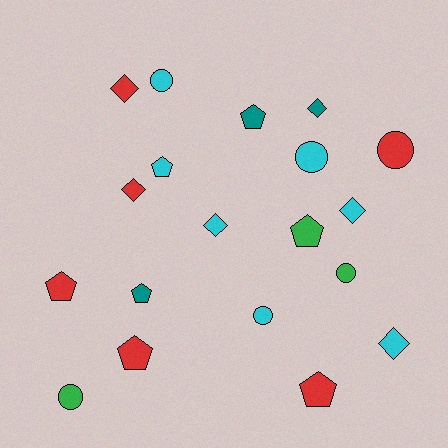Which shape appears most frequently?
Pentagon, with 7 objects.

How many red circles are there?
There is 1 red circle.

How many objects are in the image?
There are 19 objects.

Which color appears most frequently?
Cyan, with 7 objects.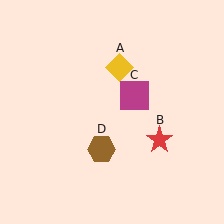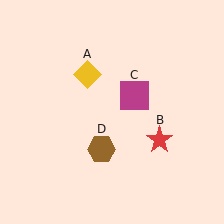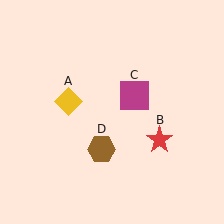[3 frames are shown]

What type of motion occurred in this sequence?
The yellow diamond (object A) rotated counterclockwise around the center of the scene.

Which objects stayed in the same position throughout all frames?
Red star (object B) and magenta square (object C) and brown hexagon (object D) remained stationary.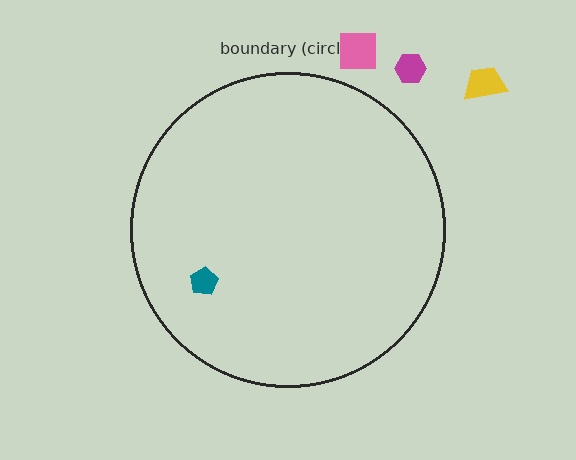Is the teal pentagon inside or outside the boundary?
Inside.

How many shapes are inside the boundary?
1 inside, 3 outside.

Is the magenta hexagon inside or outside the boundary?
Outside.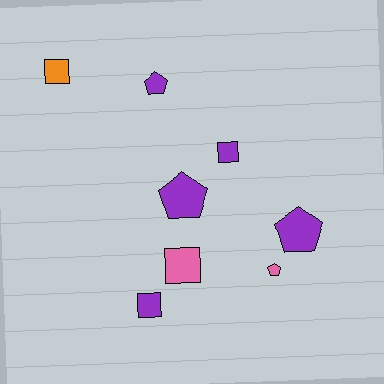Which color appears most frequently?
Purple, with 5 objects.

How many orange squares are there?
There is 1 orange square.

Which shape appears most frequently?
Pentagon, with 4 objects.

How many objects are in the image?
There are 8 objects.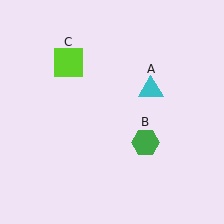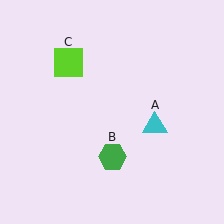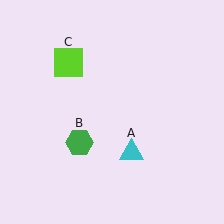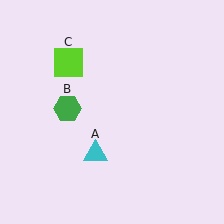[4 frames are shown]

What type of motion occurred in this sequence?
The cyan triangle (object A), green hexagon (object B) rotated clockwise around the center of the scene.